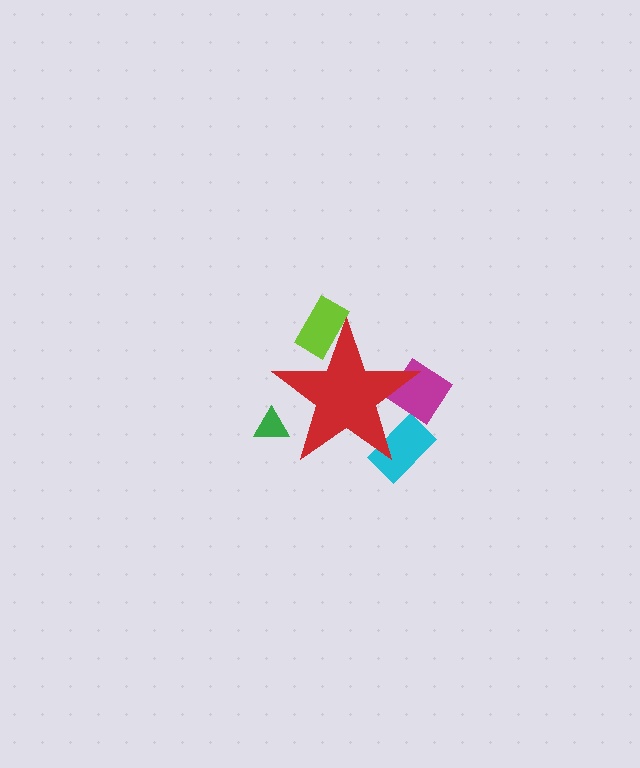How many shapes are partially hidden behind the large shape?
4 shapes are partially hidden.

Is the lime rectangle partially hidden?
Yes, the lime rectangle is partially hidden behind the red star.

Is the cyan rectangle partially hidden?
Yes, the cyan rectangle is partially hidden behind the red star.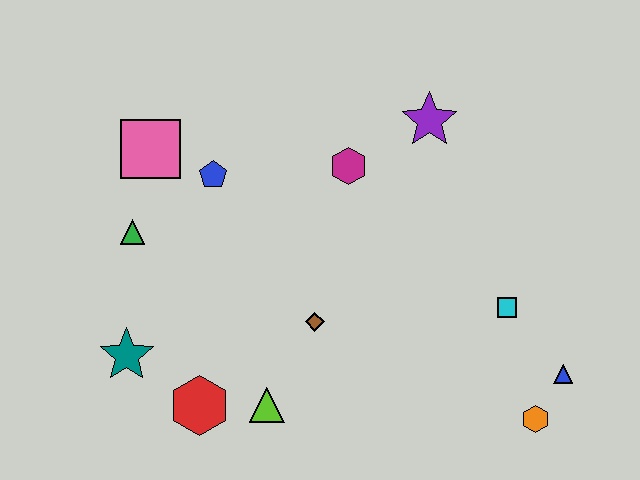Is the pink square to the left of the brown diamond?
Yes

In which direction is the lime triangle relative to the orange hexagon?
The lime triangle is to the left of the orange hexagon.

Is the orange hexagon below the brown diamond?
Yes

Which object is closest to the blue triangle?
The orange hexagon is closest to the blue triangle.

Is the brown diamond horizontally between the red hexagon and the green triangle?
No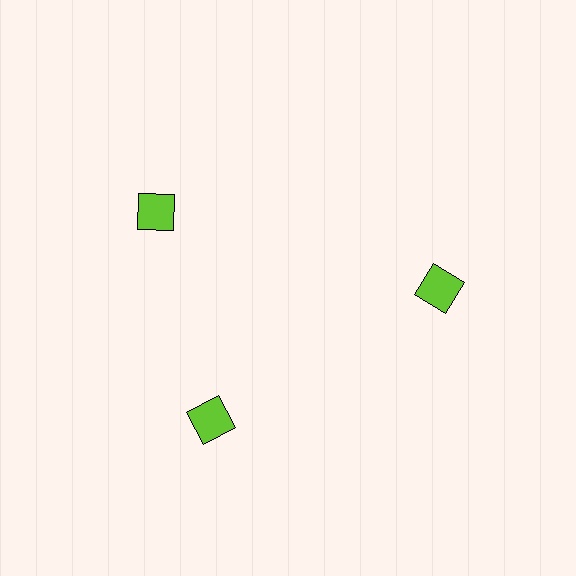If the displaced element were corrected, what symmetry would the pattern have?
It would have 3-fold rotational symmetry — the pattern would map onto itself every 120 degrees.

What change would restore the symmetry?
The symmetry would be restored by rotating it back into even spacing with its neighbors so that all 3 squares sit at equal angles and equal distance from the center.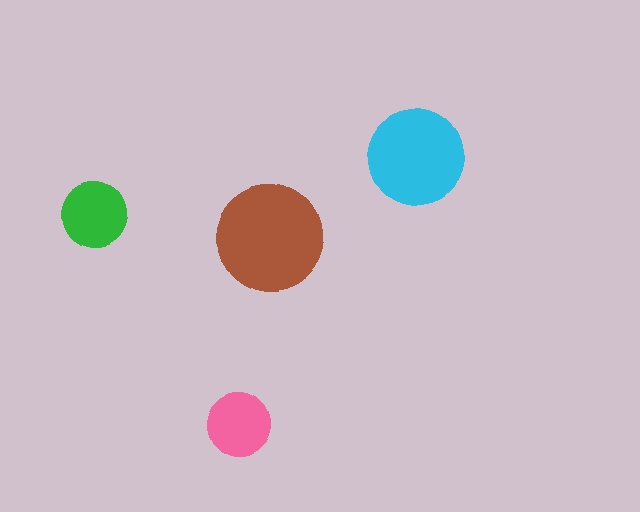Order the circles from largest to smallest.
the brown one, the cyan one, the green one, the pink one.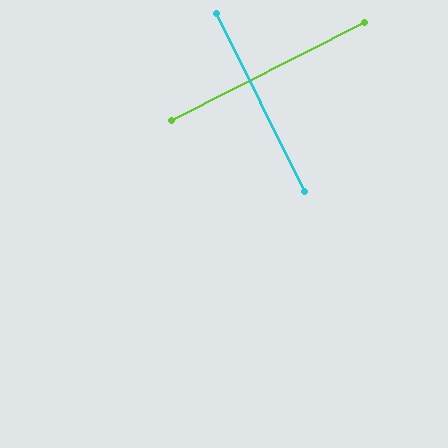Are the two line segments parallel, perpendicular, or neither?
Perpendicular — they meet at approximately 89°.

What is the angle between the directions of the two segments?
Approximately 89 degrees.